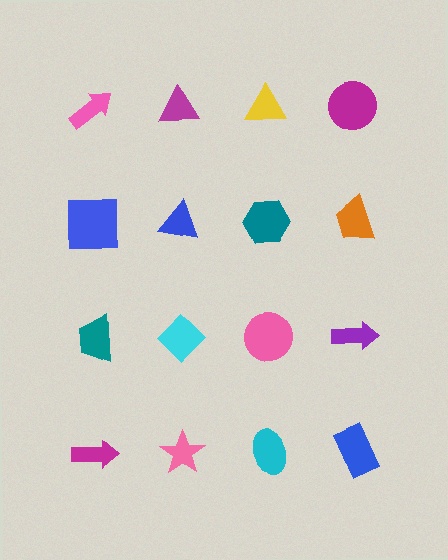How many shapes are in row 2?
4 shapes.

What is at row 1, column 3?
A yellow triangle.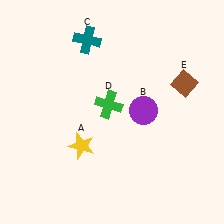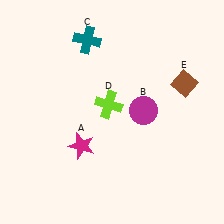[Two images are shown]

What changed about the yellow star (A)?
In Image 1, A is yellow. In Image 2, it changed to magenta.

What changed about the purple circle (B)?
In Image 1, B is purple. In Image 2, it changed to magenta.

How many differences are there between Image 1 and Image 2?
There are 3 differences between the two images.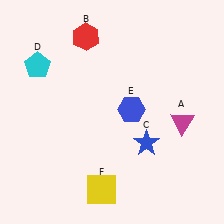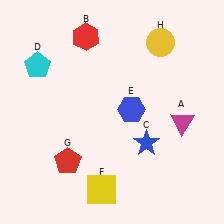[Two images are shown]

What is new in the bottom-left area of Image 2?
A red pentagon (G) was added in the bottom-left area of Image 2.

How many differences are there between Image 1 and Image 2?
There are 2 differences between the two images.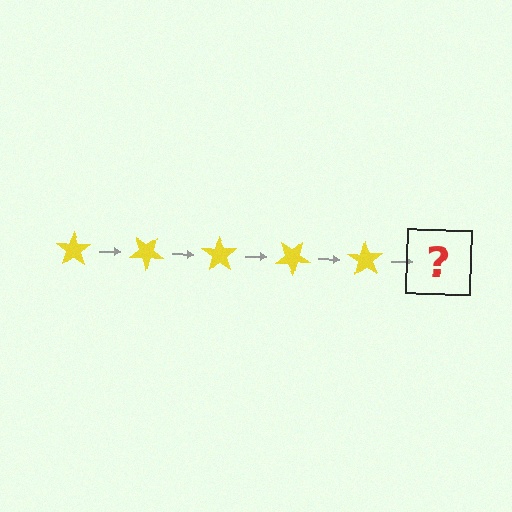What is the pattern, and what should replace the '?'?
The pattern is that the star rotates 35 degrees each step. The '?' should be a yellow star rotated 175 degrees.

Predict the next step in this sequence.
The next step is a yellow star rotated 175 degrees.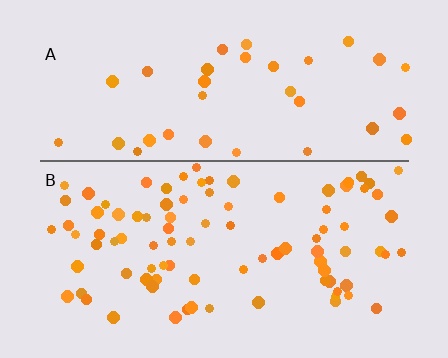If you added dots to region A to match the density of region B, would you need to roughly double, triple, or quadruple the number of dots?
Approximately double.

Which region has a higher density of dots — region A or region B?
B (the bottom).